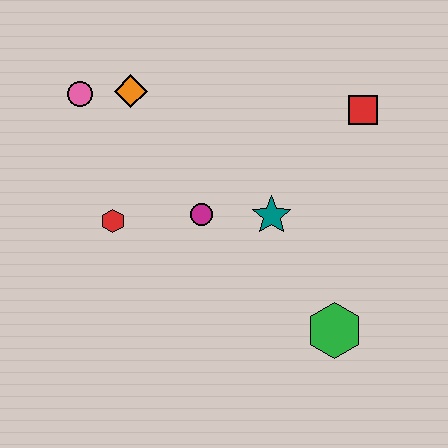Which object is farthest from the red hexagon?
The red square is farthest from the red hexagon.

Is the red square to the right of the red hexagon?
Yes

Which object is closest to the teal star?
The magenta circle is closest to the teal star.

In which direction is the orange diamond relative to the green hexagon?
The orange diamond is above the green hexagon.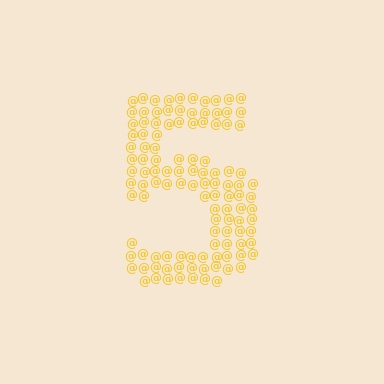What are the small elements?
The small elements are at signs.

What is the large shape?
The large shape is the digit 5.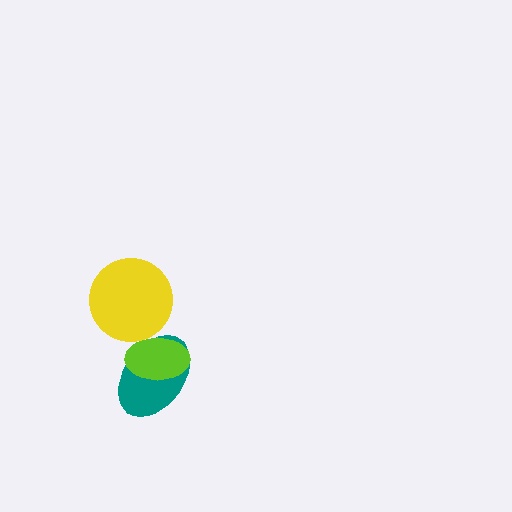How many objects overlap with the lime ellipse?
2 objects overlap with the lime ellipse.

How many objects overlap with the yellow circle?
1 object overlaps with the yellow circle.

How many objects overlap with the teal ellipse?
1 object overlaps with the teal ellipse.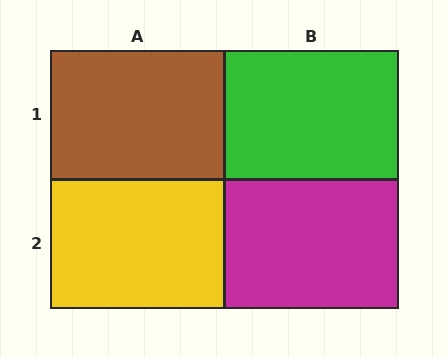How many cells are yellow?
1 cell is yellow.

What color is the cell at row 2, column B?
Magenta.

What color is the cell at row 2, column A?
Yellow.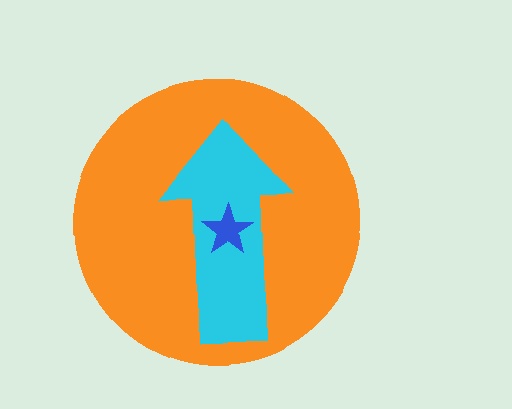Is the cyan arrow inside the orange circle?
Yes.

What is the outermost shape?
The orange circle.